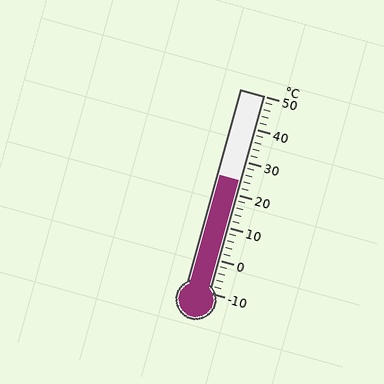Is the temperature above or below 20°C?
The temperature is above 20°C.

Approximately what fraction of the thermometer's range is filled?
The thermometer is filled to approximately 55% of its range.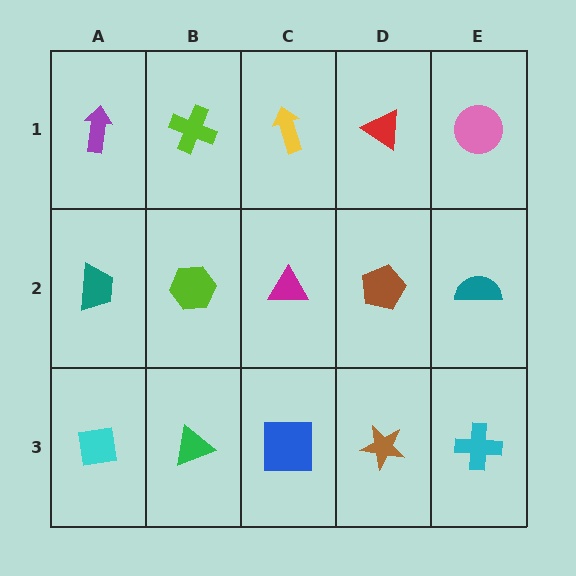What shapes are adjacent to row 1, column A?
A teal trapezoid (row 2, column A), a lime cross (row 1, column B).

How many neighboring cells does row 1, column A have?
2.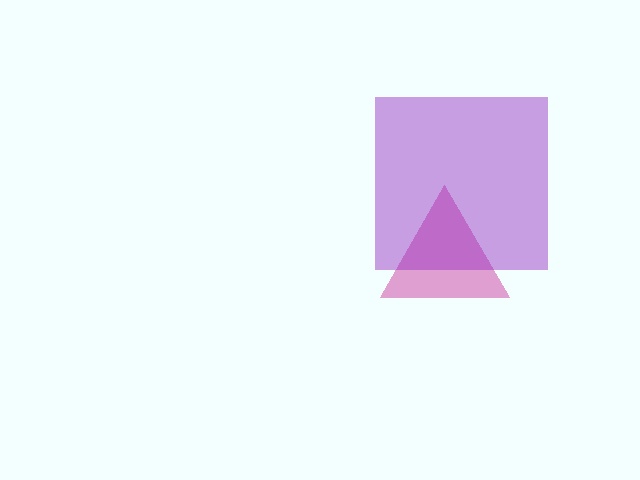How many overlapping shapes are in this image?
There are 2 overlapping shapes in the image.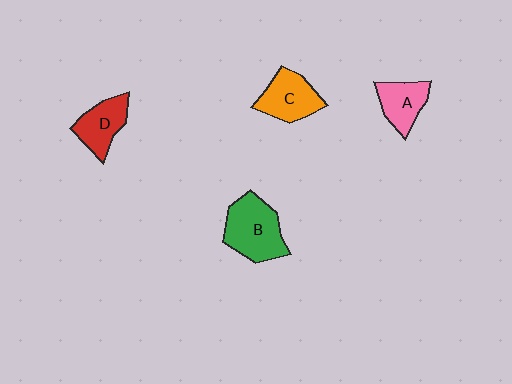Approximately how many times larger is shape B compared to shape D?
Approximately 1.5 times.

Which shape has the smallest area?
Shape A (pink).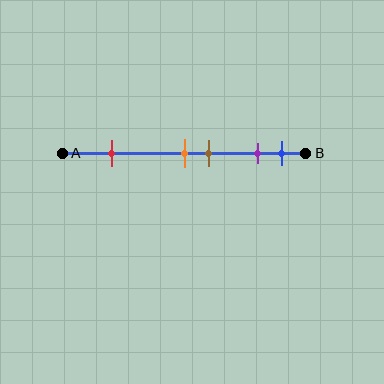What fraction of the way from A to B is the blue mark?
The blue mark is approximately 90% (0.9) of the way from A to B.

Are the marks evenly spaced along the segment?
No, the marks are not evenly spaced.